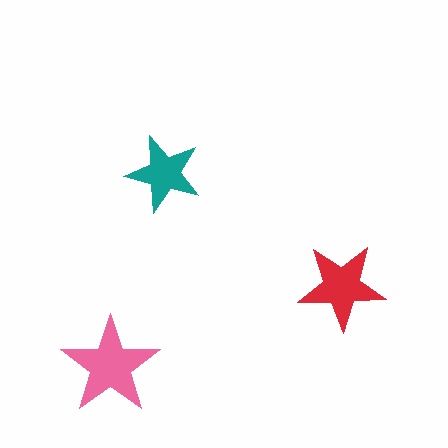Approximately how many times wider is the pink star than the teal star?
About 1.5 times wider.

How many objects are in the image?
There are 3 objects in the image.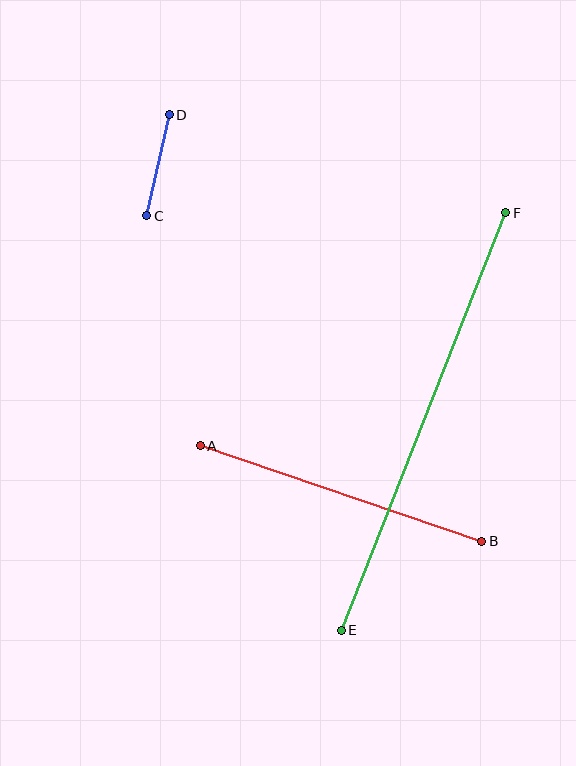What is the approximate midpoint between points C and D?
The midpoint is at approximately (158, 165) pixels.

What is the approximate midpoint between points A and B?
The midpoint is at approximately (341, 493) pixels.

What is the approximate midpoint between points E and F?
The midpoint is at approximately (423, 421) pixels.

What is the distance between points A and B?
The distance is approximately 297 pixels.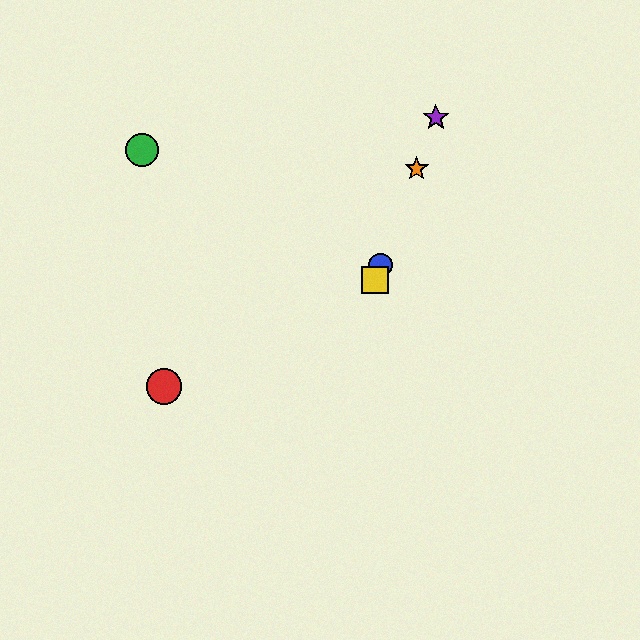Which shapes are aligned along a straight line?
The blue circle, the yellow square, the purple star, the orange star are aligned along a straight line.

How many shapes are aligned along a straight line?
4 shapes (the blue circle, the yellow square, the purple star, the orange star) are aligned along a straight line.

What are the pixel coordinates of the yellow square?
The yellow square is at (375, 280).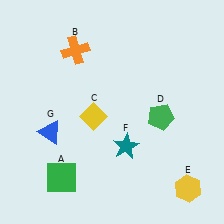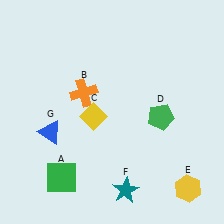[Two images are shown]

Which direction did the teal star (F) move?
The teal star (F) moved down.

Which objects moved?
The objects that moved are: the orange cross (B), the teal star (F).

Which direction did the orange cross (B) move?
The orange cross (B) moved down.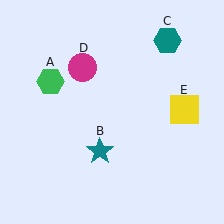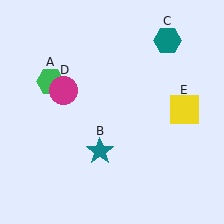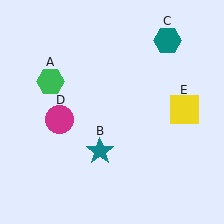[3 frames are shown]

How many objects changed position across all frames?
1 object changed position: magenta circle (object D).